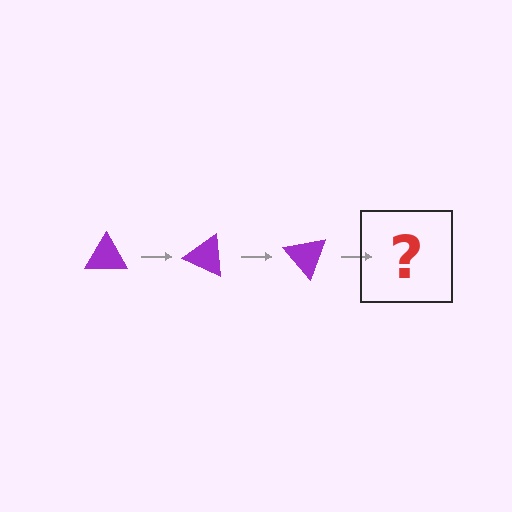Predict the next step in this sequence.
The next step is a purple triangle rotated 75 degrees.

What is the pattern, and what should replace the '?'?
The pattern is that the triangle rotates 25 degrees each step. The '?' should be a purple triangle rotated 75 degrees.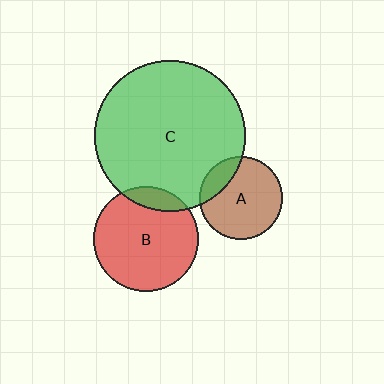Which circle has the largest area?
Circle C (green).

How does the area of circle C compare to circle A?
Approximately 3.4 times.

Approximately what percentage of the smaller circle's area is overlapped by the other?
Approximately 10%.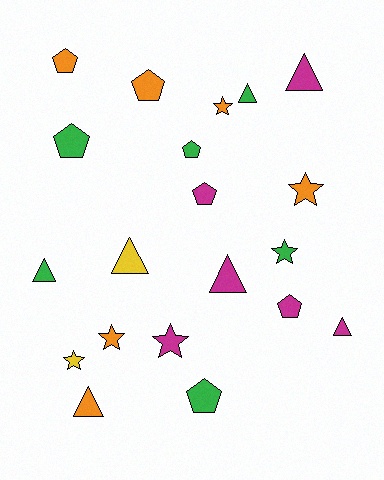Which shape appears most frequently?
Triangle, with 7 objects.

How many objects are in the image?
There are 20 objects.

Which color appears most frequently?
Green, with 6 objects.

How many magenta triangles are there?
There are 3 magenta triangles.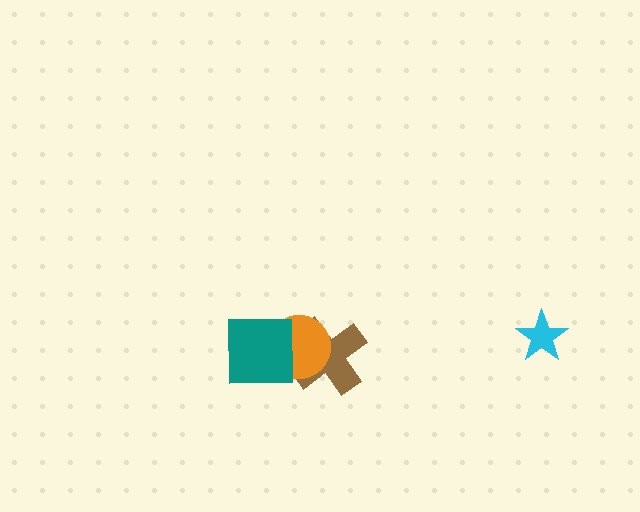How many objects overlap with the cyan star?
0 objects overlap with the cyan star.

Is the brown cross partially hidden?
Yes, it is partially covered by another shape.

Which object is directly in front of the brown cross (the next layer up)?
The orange circle is directly in front of the brown cross.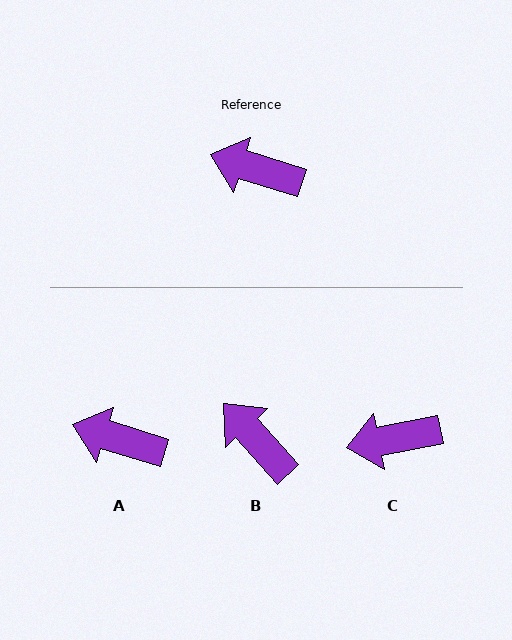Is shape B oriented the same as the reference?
No, it is off by about 31 degrees.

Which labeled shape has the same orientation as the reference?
A.